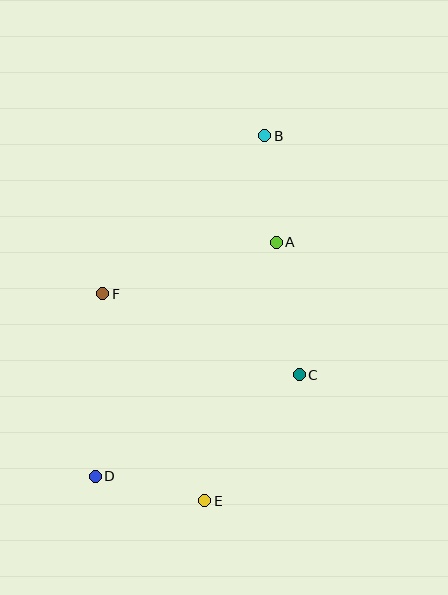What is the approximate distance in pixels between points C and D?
The distance between C and D is approximately 228 pixels.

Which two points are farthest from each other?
Points B and D are farthest from each other.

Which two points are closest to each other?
Points A and B are closest to each other.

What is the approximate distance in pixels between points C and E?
The distance between C and E is approximately 158 pixels.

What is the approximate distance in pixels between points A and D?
The distance between A and D is approximately 296 pixels.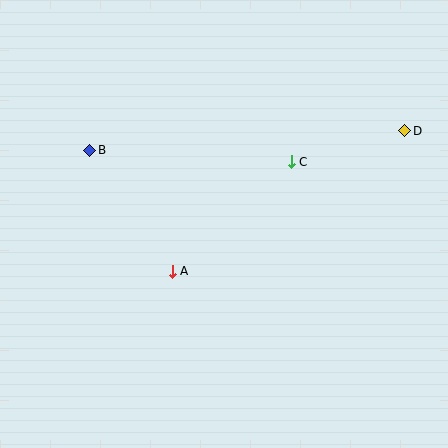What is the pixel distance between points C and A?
The distance between C and A is 162 pixels.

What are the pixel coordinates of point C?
Point C is at (291, 162).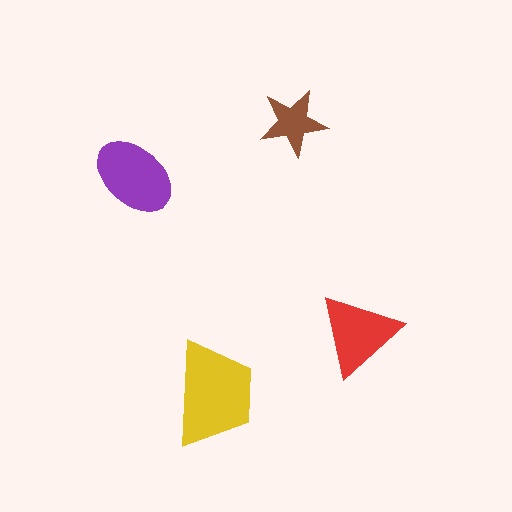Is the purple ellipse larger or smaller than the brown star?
Larger.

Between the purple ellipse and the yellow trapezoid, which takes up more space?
The yellow trapezoid.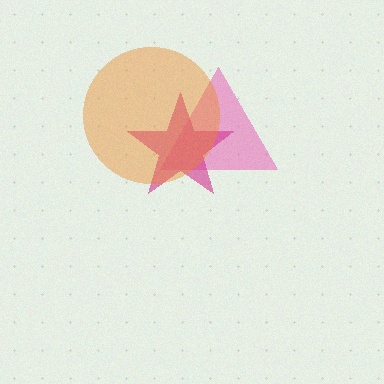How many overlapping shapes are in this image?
There are 3 overlapping shapes in the image.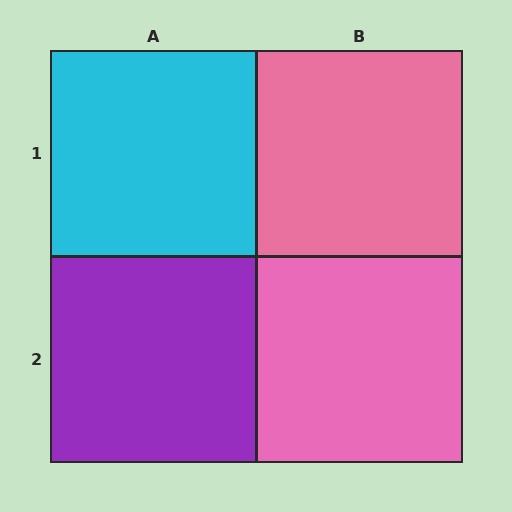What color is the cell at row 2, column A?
Purple.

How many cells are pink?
2 cells are pink.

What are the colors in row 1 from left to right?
Cyan, pink.